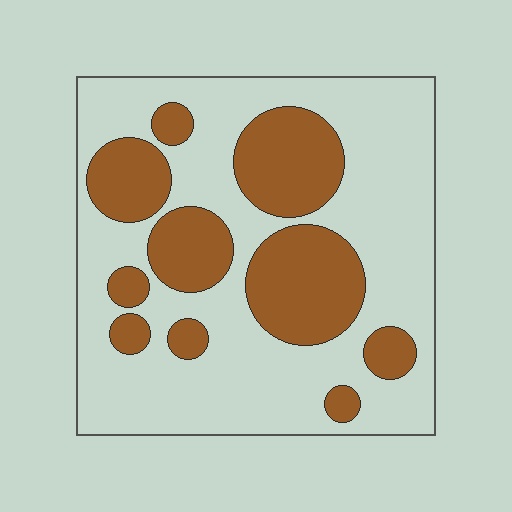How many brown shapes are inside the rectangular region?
10.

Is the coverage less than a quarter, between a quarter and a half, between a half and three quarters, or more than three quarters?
Between a quarter and a half.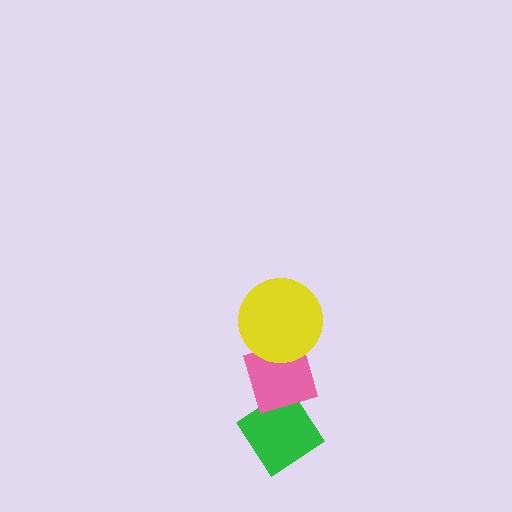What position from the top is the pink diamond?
The pink diamond is 2nd from the top.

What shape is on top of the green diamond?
The pink diamond is on top of the green diamond.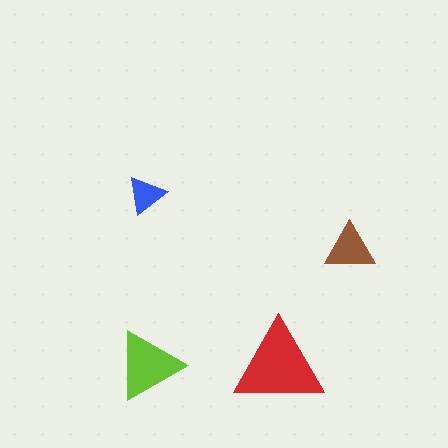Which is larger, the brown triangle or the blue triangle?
The brown one.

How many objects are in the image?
There are 4 objects in the image.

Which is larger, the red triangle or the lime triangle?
The red one.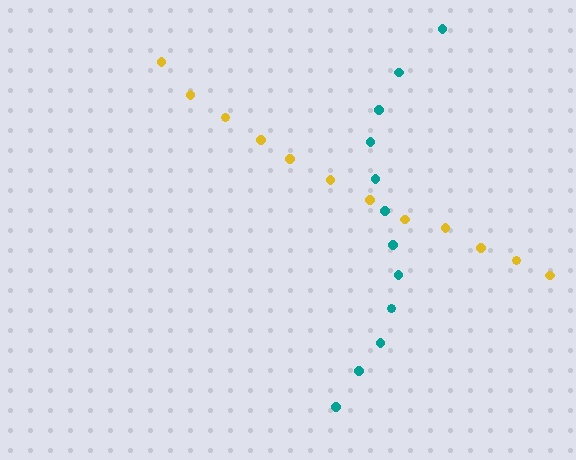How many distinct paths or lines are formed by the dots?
There are 2 distinct paths.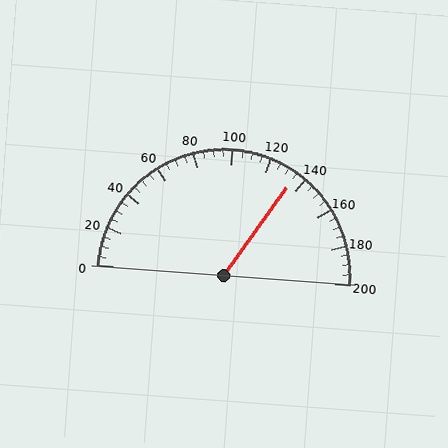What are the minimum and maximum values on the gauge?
The gauge ranges from 0 to 200.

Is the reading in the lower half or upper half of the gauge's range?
The reading is in the upper half of the range (0 to 200).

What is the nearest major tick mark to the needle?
The nearest major tick mark is 140.